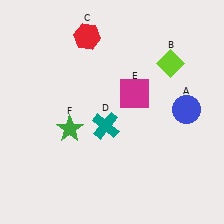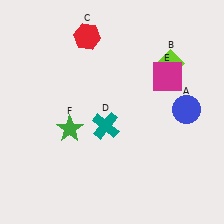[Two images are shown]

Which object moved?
The magenta square (E) moved right.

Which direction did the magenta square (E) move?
The magenta square (E) moved right.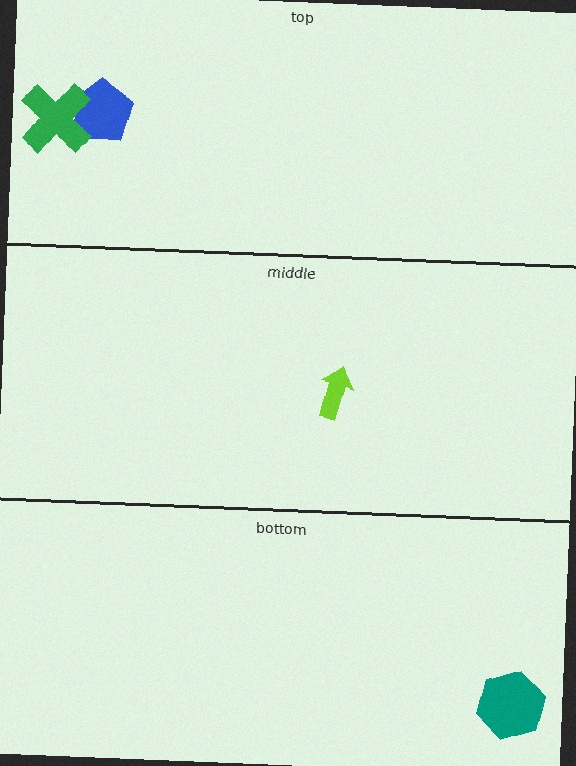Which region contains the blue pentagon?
The top region.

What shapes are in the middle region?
The lime arrow.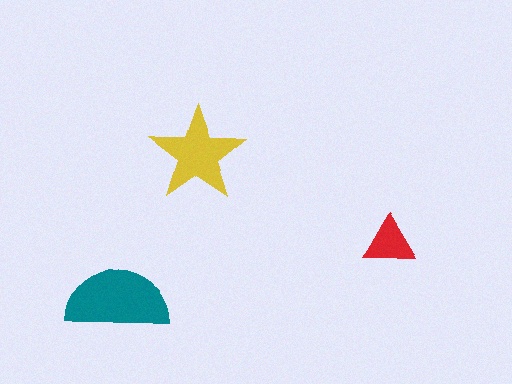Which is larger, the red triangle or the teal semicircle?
The teal semicircle.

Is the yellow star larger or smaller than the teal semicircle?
Smaller.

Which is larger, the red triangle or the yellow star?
The yellow star.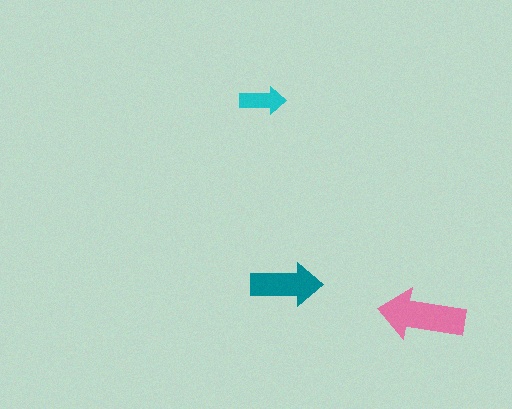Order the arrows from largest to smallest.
the pink one, the teal one, the cyan one.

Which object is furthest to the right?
The pink arrow is rightmost.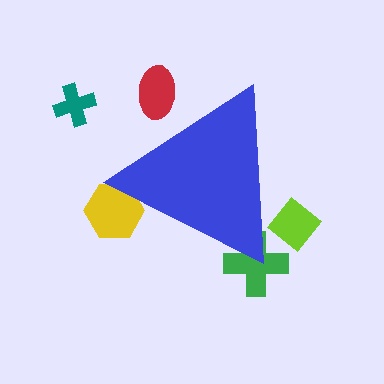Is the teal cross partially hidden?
No, the teal cross is fully visible.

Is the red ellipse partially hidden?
Yes, the red ellipse is partially hidden behind the blue triangle.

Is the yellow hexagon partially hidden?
Yes, the yellow hexagon is partially hidden behind the blue triangle.